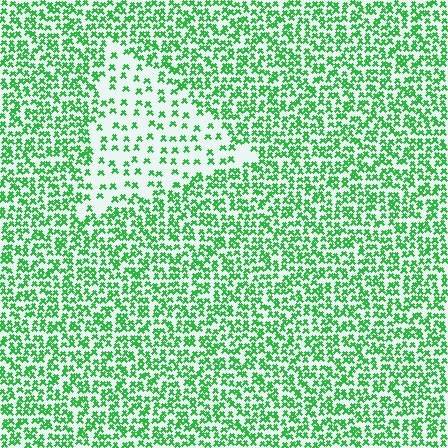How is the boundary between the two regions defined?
The boundary is defined by a change in element density (approximately 2.5x ratio). All elements are the same color, size, and shape.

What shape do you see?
I see a triangle.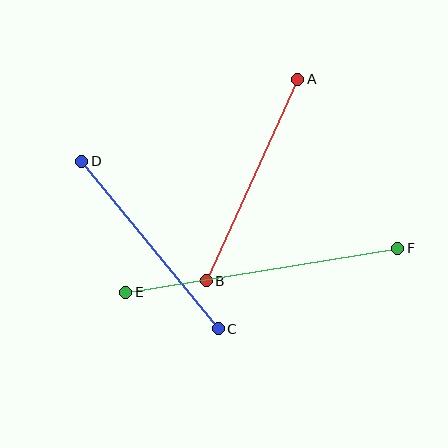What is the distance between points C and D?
The distance is approximately 216 pixels.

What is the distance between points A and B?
The distance is approximately 221 pixels.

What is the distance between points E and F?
The distance is approximately 276 pixels.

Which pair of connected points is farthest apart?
Points E and F are farthest apart.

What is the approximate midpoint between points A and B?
The midpoint is at approximately (252, 180) pixels.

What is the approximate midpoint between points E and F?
The midpoint is at approximately (262, 270) pixels.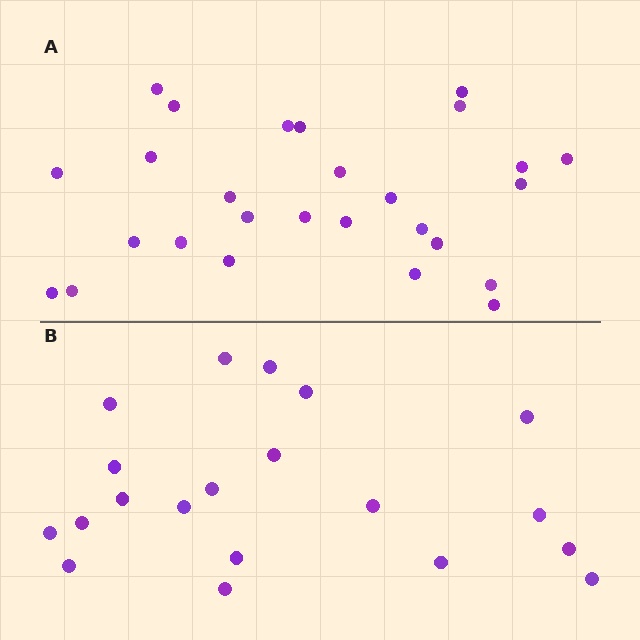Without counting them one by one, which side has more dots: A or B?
Region A (the top region) has more dots.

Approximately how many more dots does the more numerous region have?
Region A has roughly 8 or so more dots than region B.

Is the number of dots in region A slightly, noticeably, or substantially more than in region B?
Region A has noticeably more, but not dramatically so. The ratio is roughly 1.4 to 1.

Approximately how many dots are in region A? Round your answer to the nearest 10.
About 30 dots. (The exact count is 27, which rounds to 30.)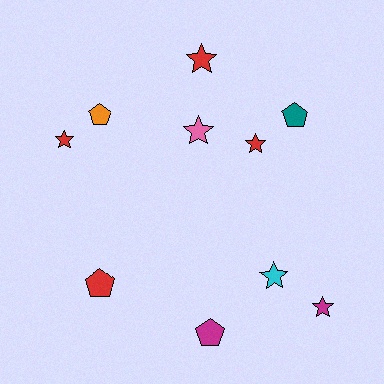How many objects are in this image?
There are 10 objects.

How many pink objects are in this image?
There is 1 pink object.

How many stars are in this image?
There are 6 stars.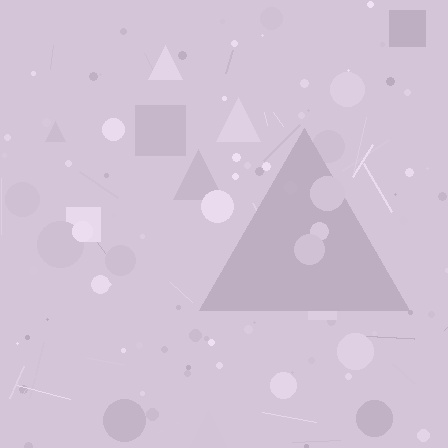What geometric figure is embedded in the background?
A triangle is embedded in the background.